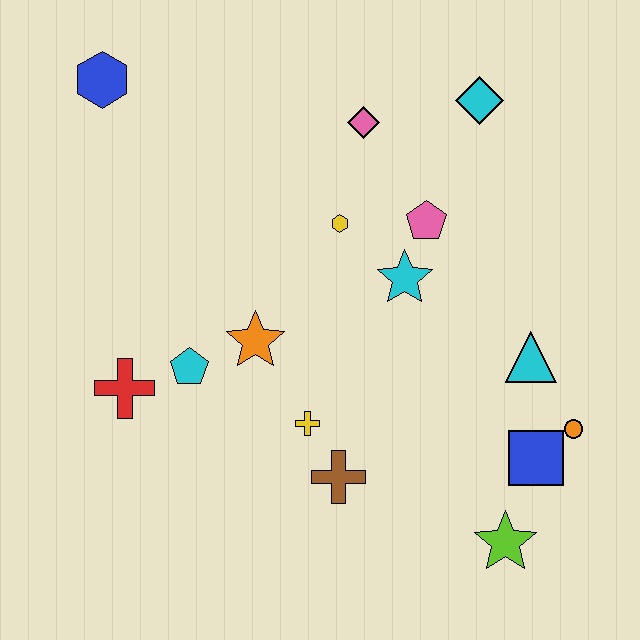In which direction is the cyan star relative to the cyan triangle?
The cyan star is to the left of the cyan triangle.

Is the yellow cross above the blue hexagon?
No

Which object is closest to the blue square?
The orange circle is closest to the blue square.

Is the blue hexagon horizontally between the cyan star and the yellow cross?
No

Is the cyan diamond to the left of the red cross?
No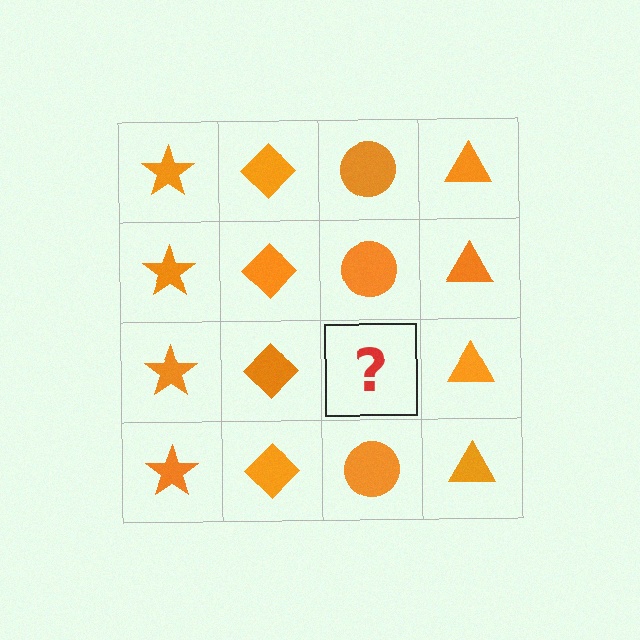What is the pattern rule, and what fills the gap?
The rule is that each column has a consistent shape. The gap should be filled with an orange circle.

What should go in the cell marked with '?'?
The missing cell should contain an orange circle.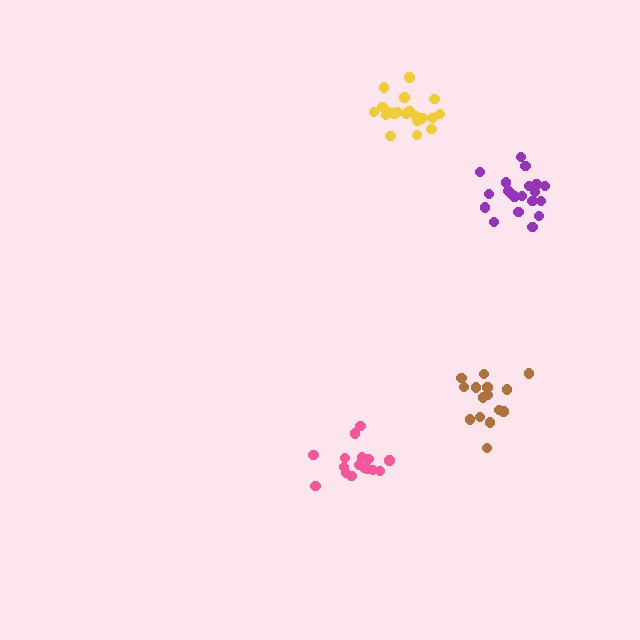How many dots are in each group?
Group 1: 15 dots, Group 2: 21 dots, Group 3: 16 dots, Group 4: 21 dots (73 total).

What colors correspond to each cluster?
The clusters are colored: brown, purple, pink, yellow.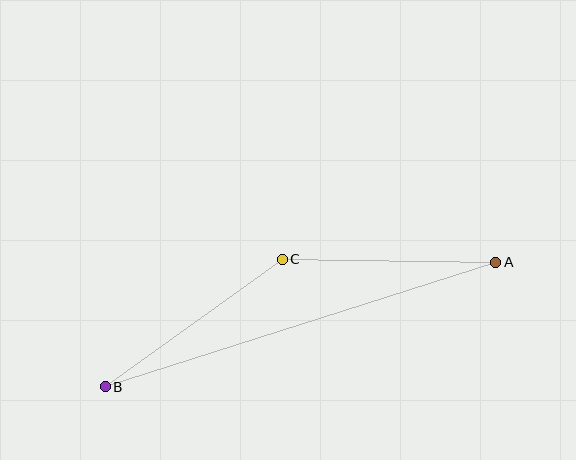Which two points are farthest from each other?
Points A and B are farthest from each other.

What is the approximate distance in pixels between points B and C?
The distance between B and C is approximately 218 pixels.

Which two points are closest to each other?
Points A and C are closest to each other.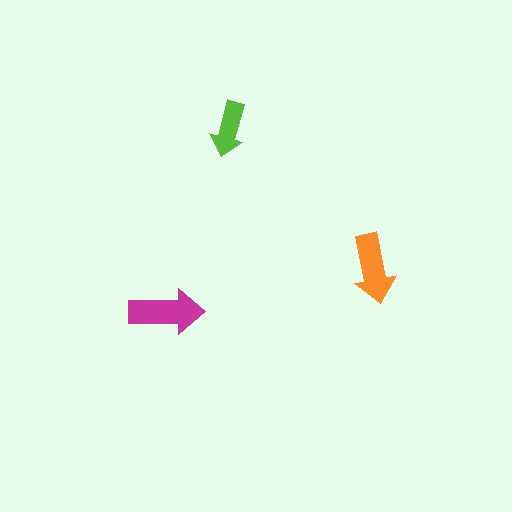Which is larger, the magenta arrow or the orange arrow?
The magenta one.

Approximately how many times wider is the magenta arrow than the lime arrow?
About 1.5 times wider.